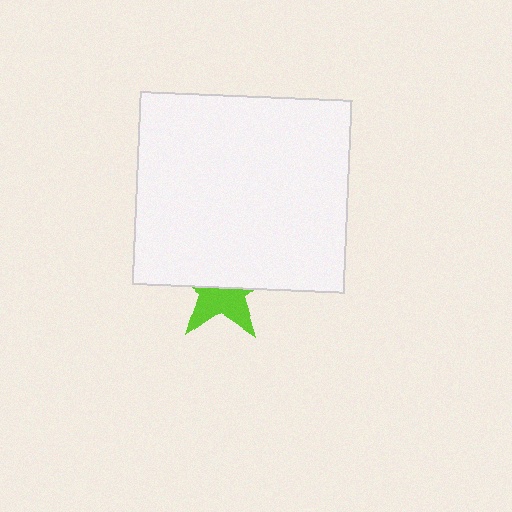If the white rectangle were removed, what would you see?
You would see the complete lime star.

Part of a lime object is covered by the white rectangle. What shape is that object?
It is a star.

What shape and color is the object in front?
The object in front is a white rectangle.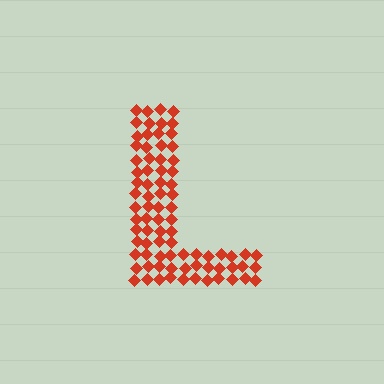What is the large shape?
The large shape is the letter L.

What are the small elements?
The small elements are diamonds.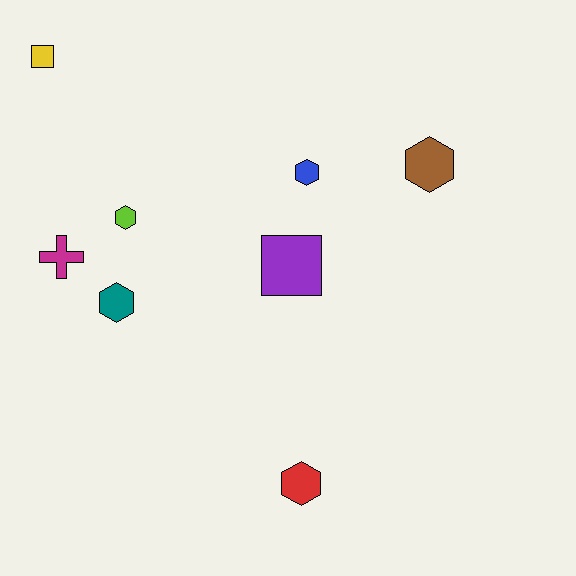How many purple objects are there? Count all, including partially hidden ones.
There is 1 purple object.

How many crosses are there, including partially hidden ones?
There is 1 cross.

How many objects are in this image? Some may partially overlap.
There are 8 objects.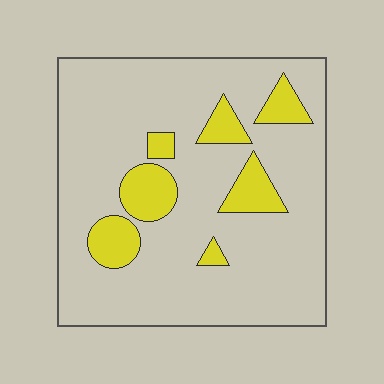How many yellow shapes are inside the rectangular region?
7.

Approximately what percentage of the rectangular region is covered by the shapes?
Approximately 15%.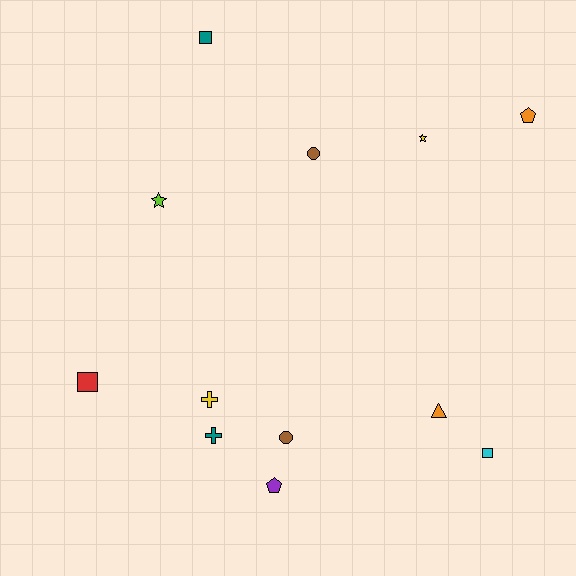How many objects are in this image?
There are 12 objects.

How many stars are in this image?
There are 2 stars.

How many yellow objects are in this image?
There are 2 yellow objects.